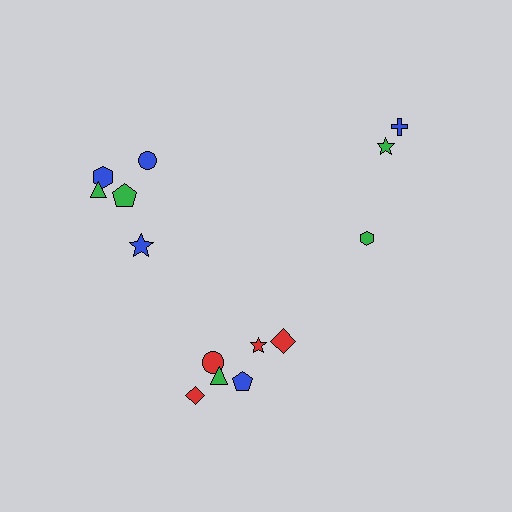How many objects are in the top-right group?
There are 3 objects.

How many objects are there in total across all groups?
There are 14 objects.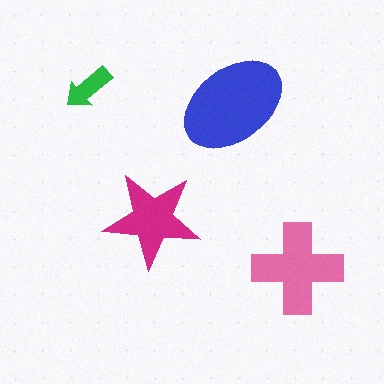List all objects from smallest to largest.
The green arrow, the magenta star, the pink cross, the blue ellipse.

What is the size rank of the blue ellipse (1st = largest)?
1st.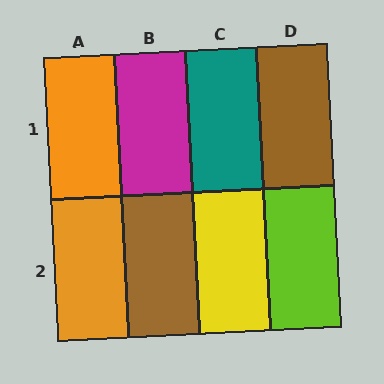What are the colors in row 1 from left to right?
Orange, magenta, teal, brown.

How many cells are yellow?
1 cell is yellow.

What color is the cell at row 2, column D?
Lime.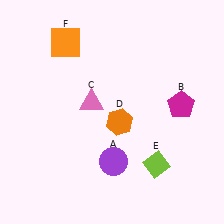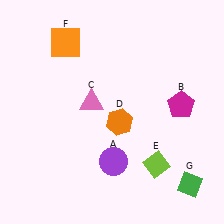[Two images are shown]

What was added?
A green diamond (G) was added in Image 2.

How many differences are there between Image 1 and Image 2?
There is 1 difference between the two images.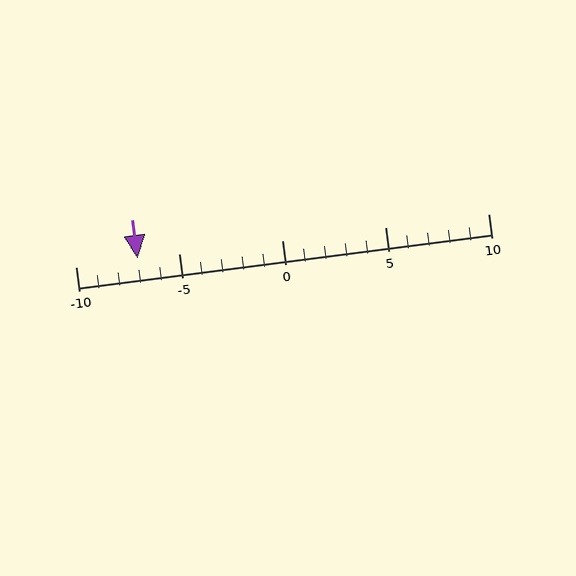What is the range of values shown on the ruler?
The ruler shows values from -10 to 10.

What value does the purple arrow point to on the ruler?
The purple arrow points to approximately -7.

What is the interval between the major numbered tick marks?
The major tick marks are spaced 5 units apart.